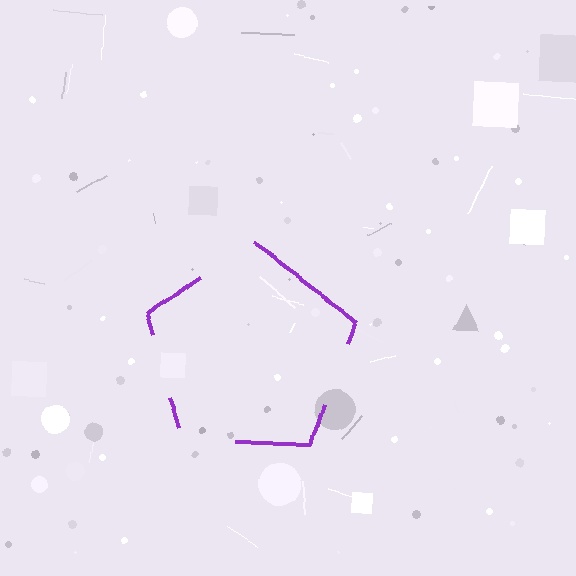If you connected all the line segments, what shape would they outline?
They would outline a pentagon.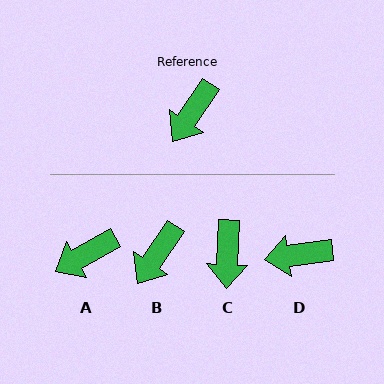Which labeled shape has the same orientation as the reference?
B.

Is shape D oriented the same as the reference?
No, it is off by about 49 degrees.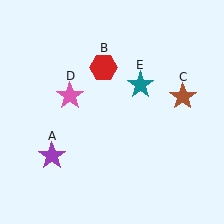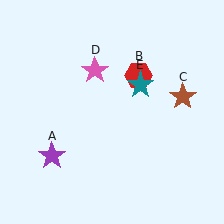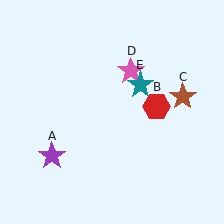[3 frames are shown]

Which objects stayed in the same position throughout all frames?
Purple star (object A) and brown star (object C) and teal star (object E) remained stationary.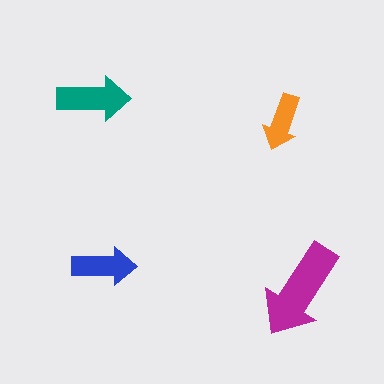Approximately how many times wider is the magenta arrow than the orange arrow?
About 2 times wider.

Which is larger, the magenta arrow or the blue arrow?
The magenta one.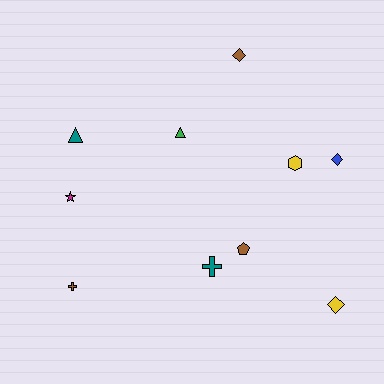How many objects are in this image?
There are 10 objects.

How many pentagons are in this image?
There is 1 pentagon.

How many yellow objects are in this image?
There are 2 yellow objects.